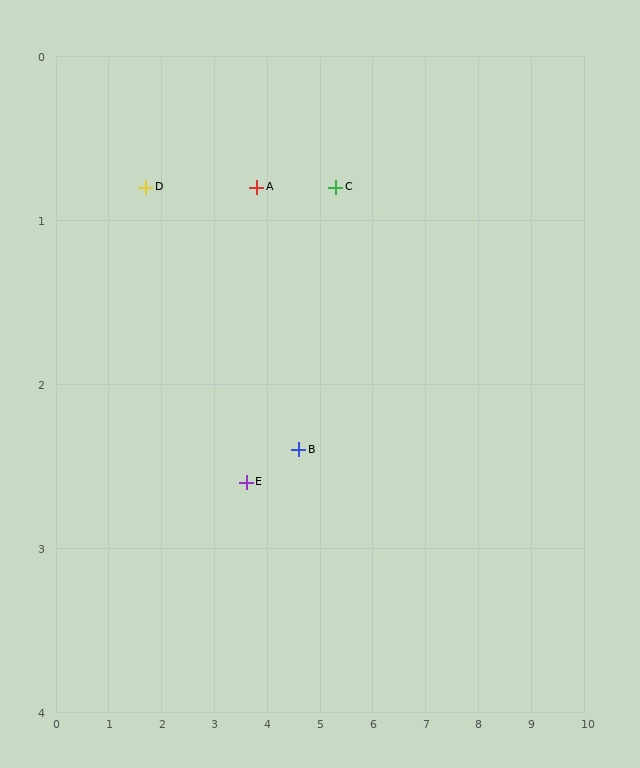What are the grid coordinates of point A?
Point A is at approximately (3.8, 0.8).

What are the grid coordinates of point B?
Point B is at approximately (4.6, 2.4).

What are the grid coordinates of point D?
Point D is at approximately (1.7, 0.8).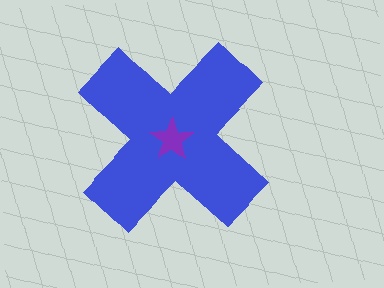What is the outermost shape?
The blue cross.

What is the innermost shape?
The purple star.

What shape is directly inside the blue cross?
The purple star.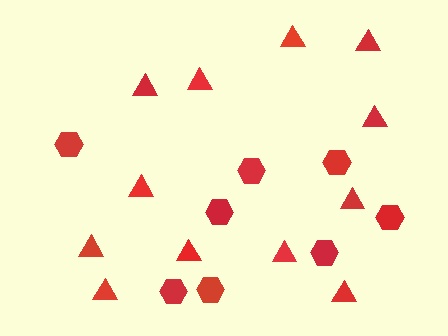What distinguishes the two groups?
There are 2 groups: one group of triangles (12) and one group of hexagons (8).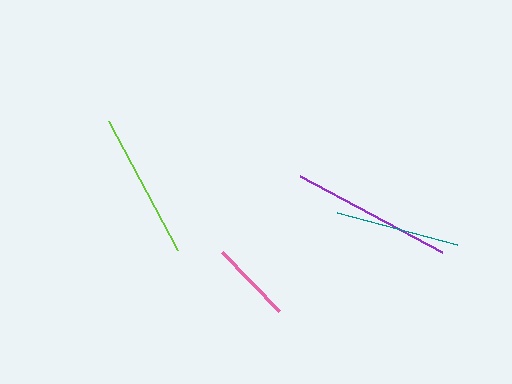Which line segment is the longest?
The purple line is the longest at approximately 161 pixels.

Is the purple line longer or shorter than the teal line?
The purple line is longer than the teal line.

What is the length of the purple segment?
The purple segment is approximately 161 pixels long.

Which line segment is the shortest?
The pink line is the shortest at approximately 82 pixels.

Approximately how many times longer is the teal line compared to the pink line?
The teal line is approximately 1.5 times the length of the pink line.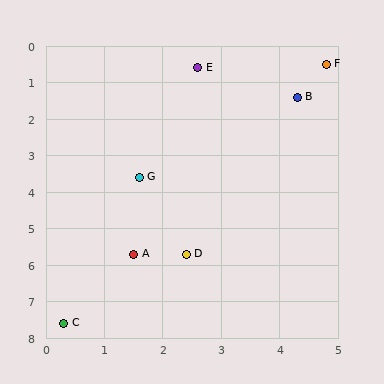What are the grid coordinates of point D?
Point D is at approximately (2.4, 5.7).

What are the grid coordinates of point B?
Point B is at approximately (4.3, 1.4).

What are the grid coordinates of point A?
Point A is at approximately (1.5, 5.7).